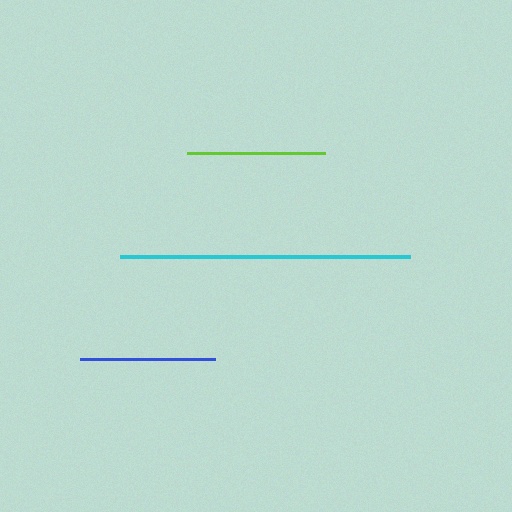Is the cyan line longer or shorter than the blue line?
The cyan line is longer than the blue line.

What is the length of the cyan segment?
The cyan segment is approximately 291 pixels long.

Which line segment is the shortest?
The blue line is the shortest at approximately 135 pixels.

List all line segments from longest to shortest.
From longest to shortest: cyan, lime, blue.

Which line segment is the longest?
The cyan line is the longest at approximately 291 pixels.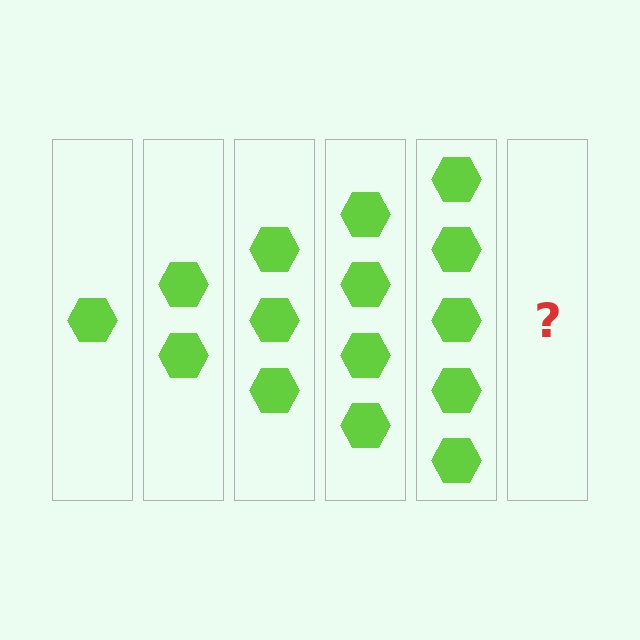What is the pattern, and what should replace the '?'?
The pattern is that each step adds one more hexagon. The '?' should be 6 hexagons.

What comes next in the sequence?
The next element should be 6 hexagons.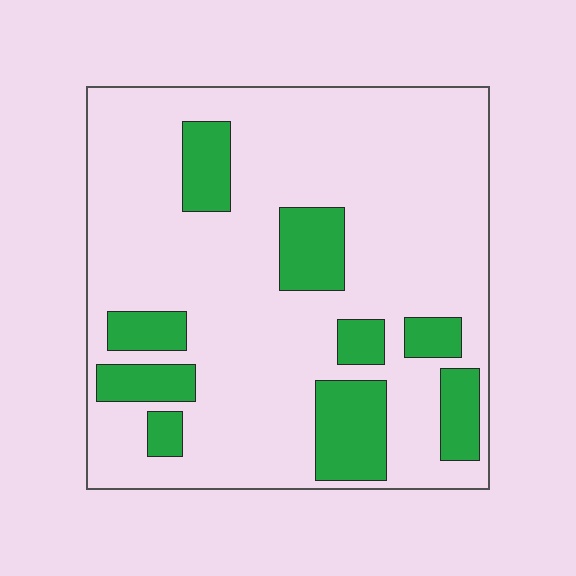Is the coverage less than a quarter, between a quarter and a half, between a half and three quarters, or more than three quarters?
Less than a quarter.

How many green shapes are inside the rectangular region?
9.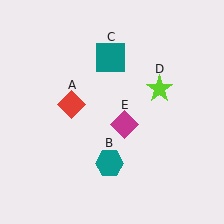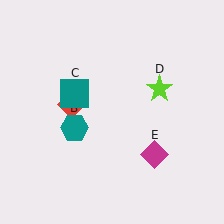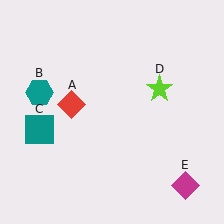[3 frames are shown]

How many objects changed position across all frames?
3 objects changed position: teal hexagon (object B), teal square (object C), magenta diamond (object E).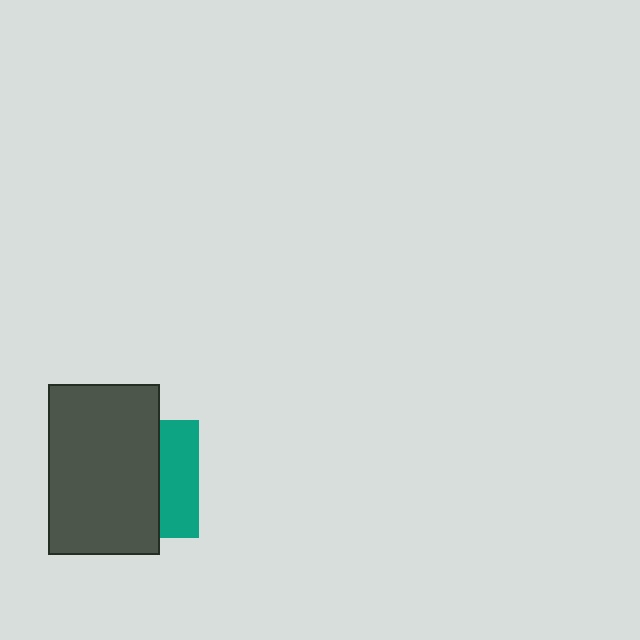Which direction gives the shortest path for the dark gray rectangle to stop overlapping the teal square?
Moving left gives the shortest separation.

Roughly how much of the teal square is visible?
A small part of it is visible (roughly 34%).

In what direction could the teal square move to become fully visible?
The teal square could move right. That would shift it out from behind the dark gray rectangle entirely.